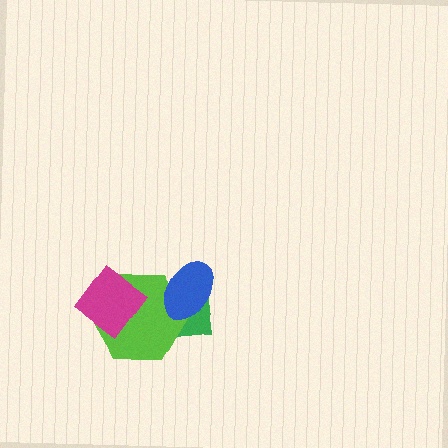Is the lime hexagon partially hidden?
Yes, it is partially covered by another shape.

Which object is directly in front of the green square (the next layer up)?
The lime hexagon is directly in front of the green square.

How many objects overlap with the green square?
2 objects overlap with the green square.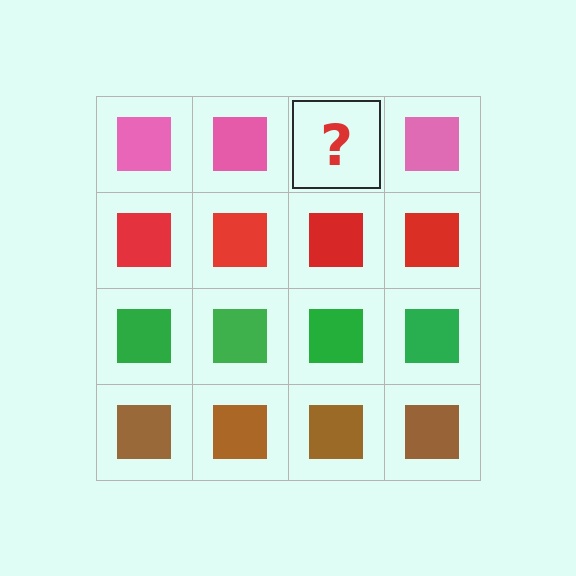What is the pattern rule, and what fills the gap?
The rule is that each row has a consistent color. The gap should be filled with a pink square.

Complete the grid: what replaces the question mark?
The question mark should be replaced with a pink square.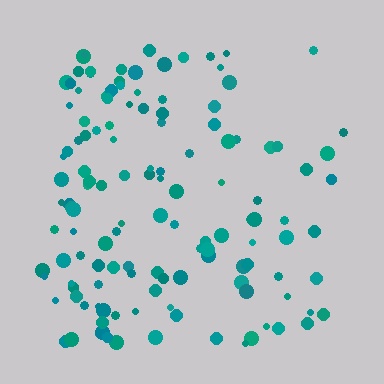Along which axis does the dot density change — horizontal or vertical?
Horizontal.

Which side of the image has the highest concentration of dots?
The left.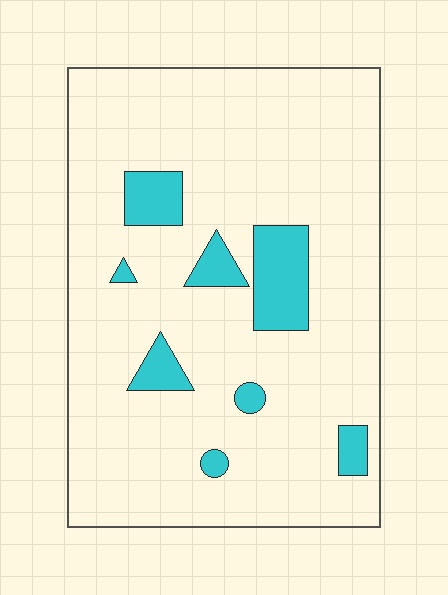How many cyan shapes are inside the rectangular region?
8.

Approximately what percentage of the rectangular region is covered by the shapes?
Approximately 10%.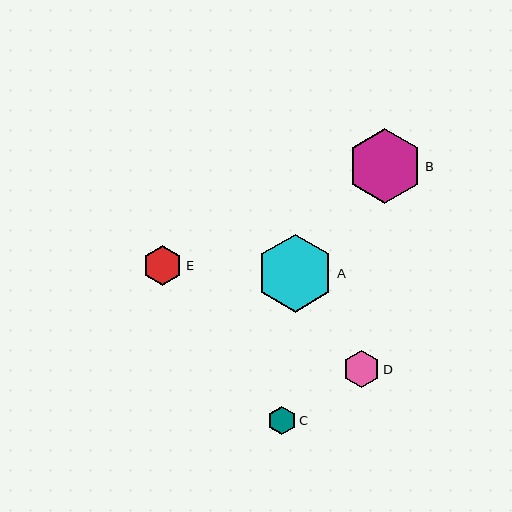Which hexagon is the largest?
Hexagon A is the largest with a size of approximately 78 pixels.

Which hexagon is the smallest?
Hexagon C is the smallest with a size of approximately 28 pixels.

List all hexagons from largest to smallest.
From largest to smallest: A, B, E, D, C.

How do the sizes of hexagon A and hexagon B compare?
Hexagon A and hexagon B are approximately the same size.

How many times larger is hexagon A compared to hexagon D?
Hexagon A is approximately 2.1 times the size of hexagon D.